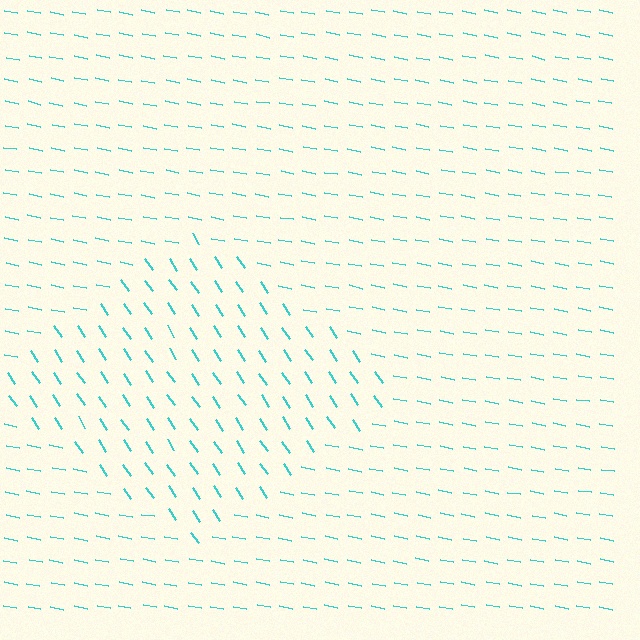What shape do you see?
I see a diamond.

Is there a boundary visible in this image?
Yes, there is a texture boundary formed by a change in line orientation.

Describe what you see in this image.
The image is filled with small cyan line segments. A diamond region in the image has lines oriented differently from the surrounding lines, creating a visible texture boundary.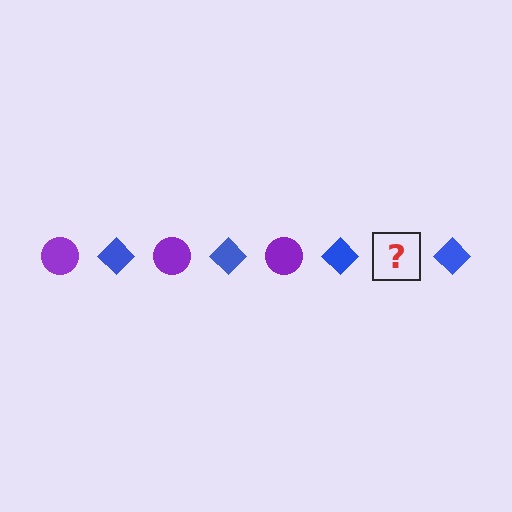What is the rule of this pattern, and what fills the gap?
The rule is that the pattern alternates between purple circle and blue diamond. The gap should be filled with a purple circle.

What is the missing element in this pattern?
The missing element is a purple circle.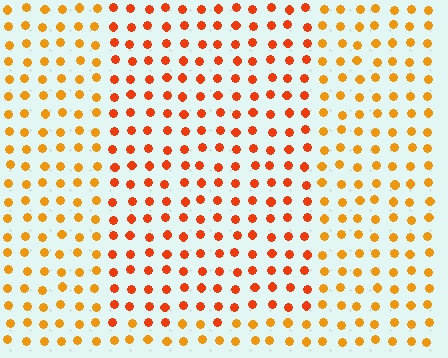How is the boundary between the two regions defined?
The boundary is defined purely by a slight shift in hue (about 25 degrees). Spacing, size, and orientation are identical on both sides.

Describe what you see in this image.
The image is filled with small orange elements in a uniform arrangement. A rectangle-shaped region is visible where the elements are tinted to a slightly different hue, forming a subtle color boundary.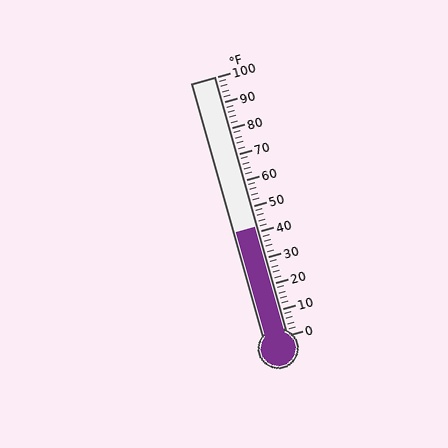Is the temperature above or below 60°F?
The temperature is below 60°F.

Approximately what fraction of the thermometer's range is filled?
The thermometer is filled to approximately 40% of its range.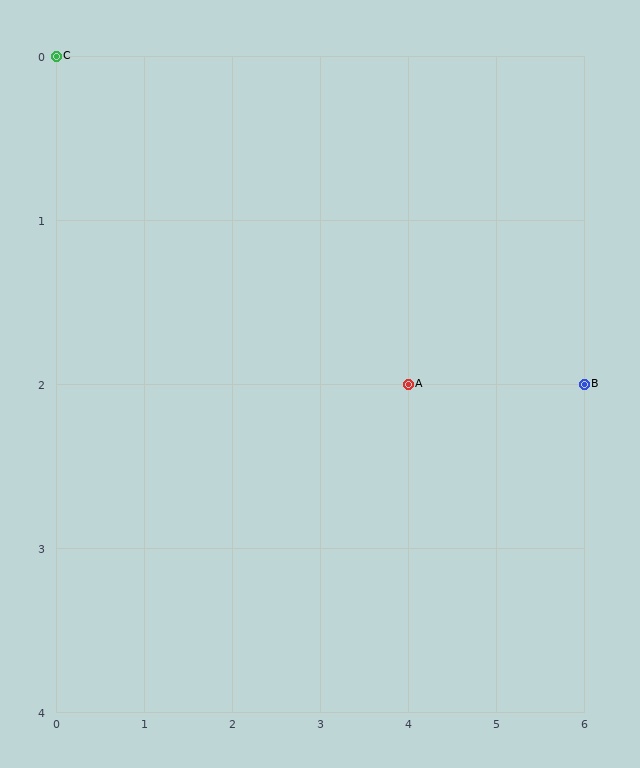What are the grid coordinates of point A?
Point A is at grid coordinates (4, 2).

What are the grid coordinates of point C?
Point C is at grid coordinates (0, 0).